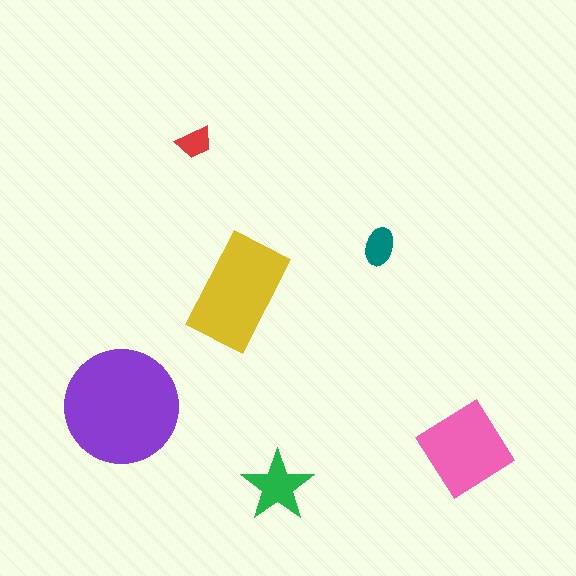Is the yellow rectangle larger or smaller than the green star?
Larger.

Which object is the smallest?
The red trapezoid.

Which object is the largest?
The purple circle.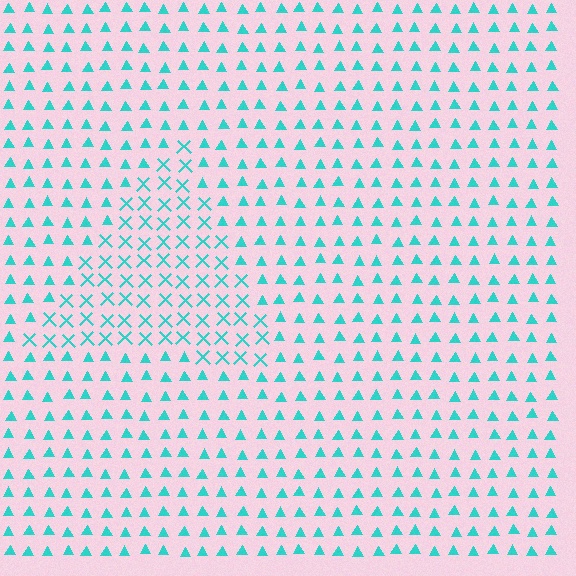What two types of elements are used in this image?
The image uses X marks inside the triangle region and triangles outside it.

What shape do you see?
I see a triangle.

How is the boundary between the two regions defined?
The boundary is defined by a change in element shape: X marks inside vs. triangles outside. All elements share the same color and spacing.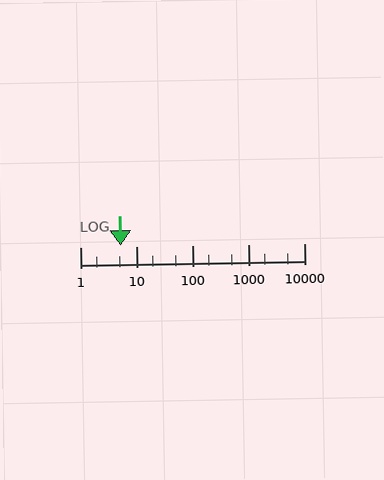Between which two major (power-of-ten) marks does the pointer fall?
The pointer is between 1 and 10.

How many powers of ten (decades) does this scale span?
The scale spans 4 decades, from 1 to 10000.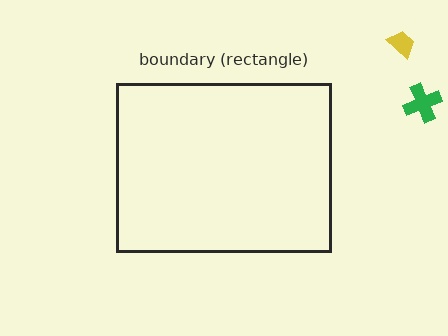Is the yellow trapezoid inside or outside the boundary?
Outside.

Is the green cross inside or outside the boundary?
Outside.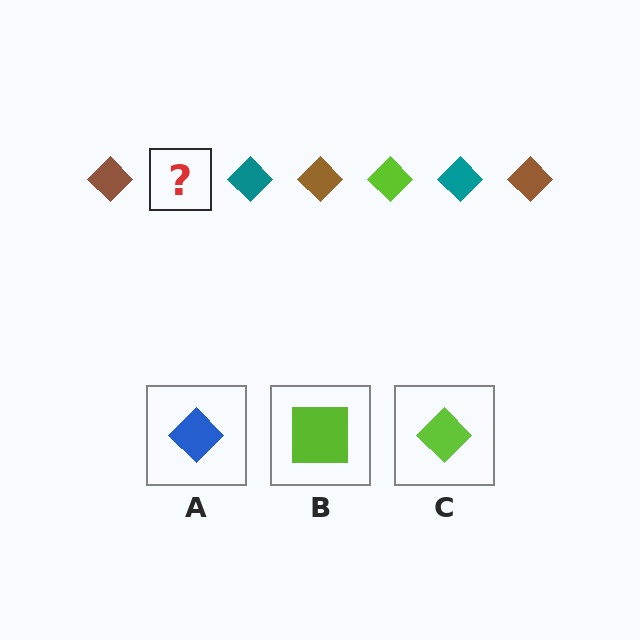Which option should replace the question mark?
Option C.